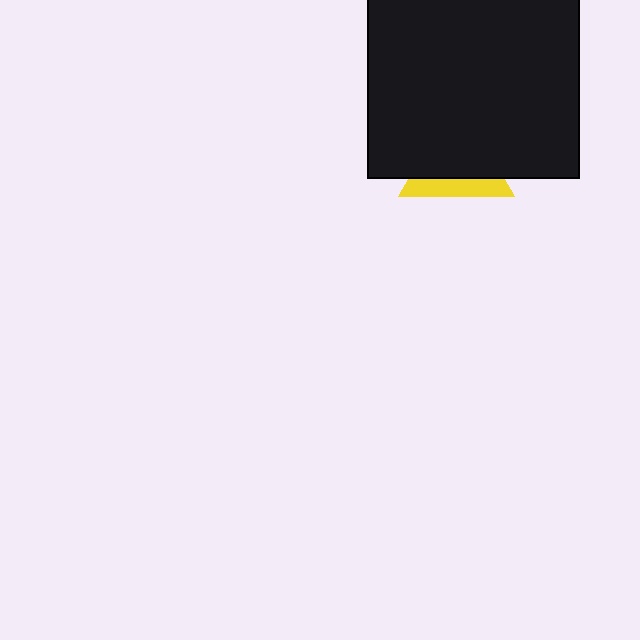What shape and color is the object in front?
The object in front is a black rectangle.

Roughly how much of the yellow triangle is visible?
A small part of it is visible (roughly 32%).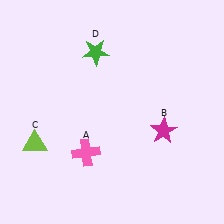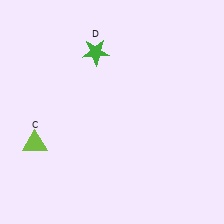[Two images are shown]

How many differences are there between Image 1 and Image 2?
There are 2 differences between the two images.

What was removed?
The pink cross (A), the magenta star (B) were removed in Image 2.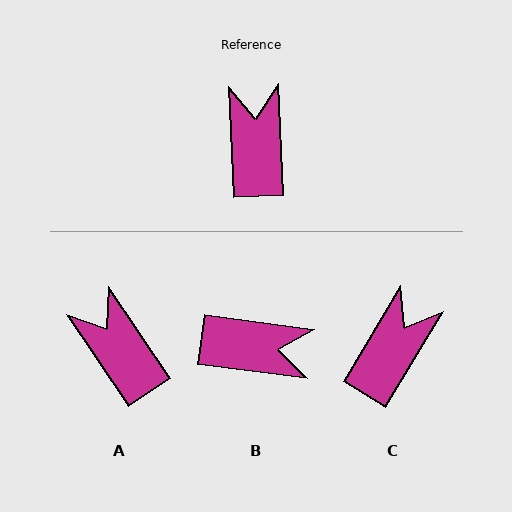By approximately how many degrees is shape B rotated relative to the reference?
Approximately 100 degrees clockwise.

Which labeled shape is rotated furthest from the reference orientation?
B, about 100 degrees away.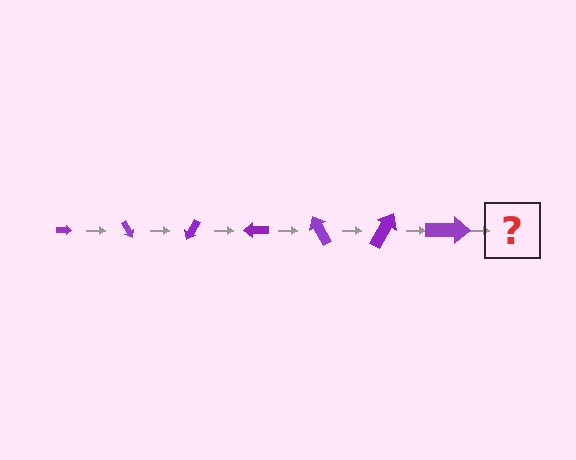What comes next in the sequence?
The next element should be an arrow, larger than the previous one and rotated 420 degrees from the start.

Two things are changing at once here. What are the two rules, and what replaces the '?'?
The two rules are that the arrow grows larger each step and it rotates 60 degrees each step. The '?' should be an arrow, larger than the previous one and rotated 420 degrees from the start.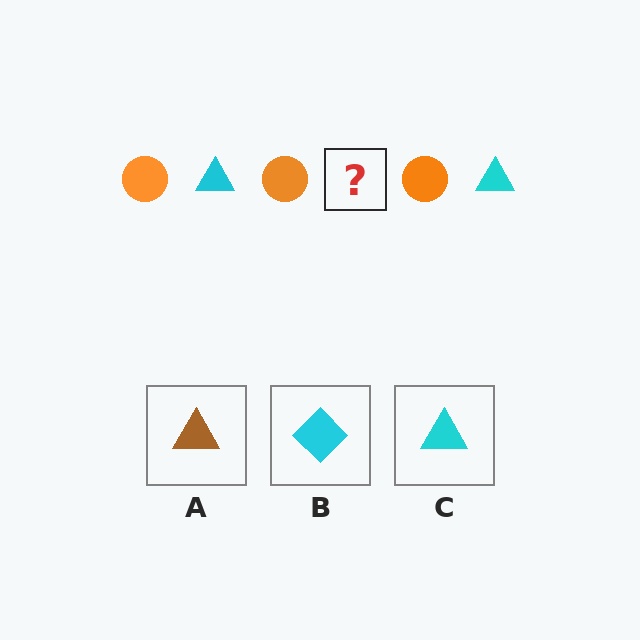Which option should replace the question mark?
Option C.